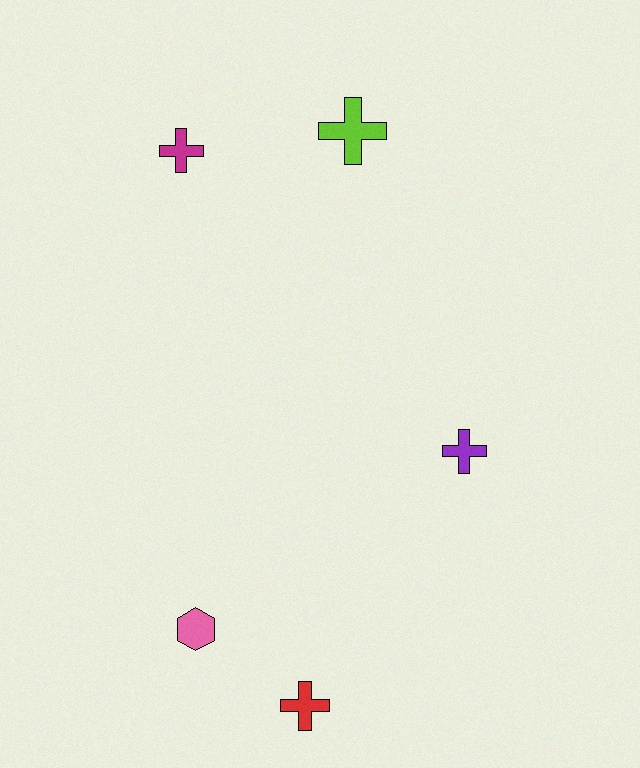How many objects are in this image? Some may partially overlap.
There are 5 objects.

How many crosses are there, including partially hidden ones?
There are 4 crosses.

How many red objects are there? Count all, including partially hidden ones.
There is 1 red object.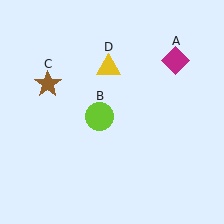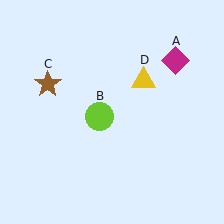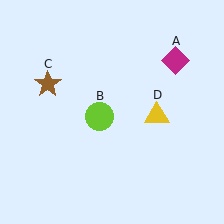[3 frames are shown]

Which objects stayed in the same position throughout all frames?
Magenta diamond (object A) and lime circle (object B) and brown star (object C) remained stationary.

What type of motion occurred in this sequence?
The yellow triangle (object D) rotated clockwise around the center of the scene.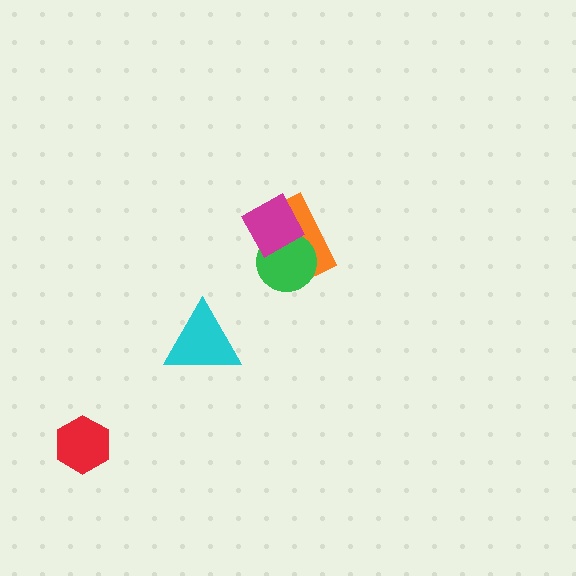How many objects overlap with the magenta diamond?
2 objects overlap with the magenta diamond.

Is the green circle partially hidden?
Yes, it is partially covered by another shape.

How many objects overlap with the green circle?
2 objects overlap with the green circle.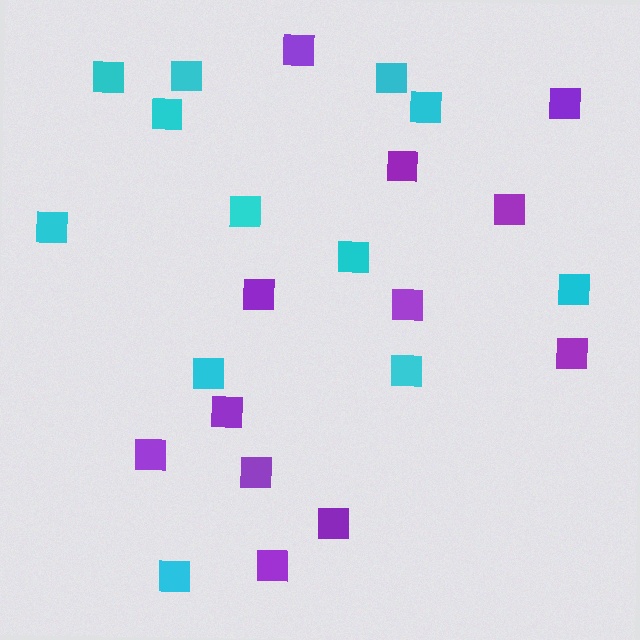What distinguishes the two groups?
There are 2 groups: one group of cyan squares (12) and one group of purple squares (12).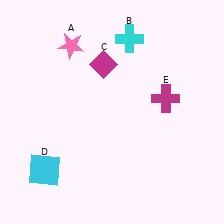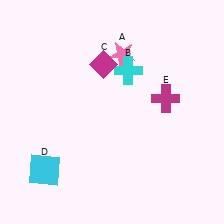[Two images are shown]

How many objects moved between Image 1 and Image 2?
2 objects moved between the two images.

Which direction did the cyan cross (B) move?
The cyan cross (B) moved down.